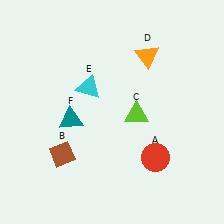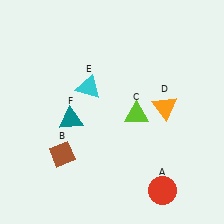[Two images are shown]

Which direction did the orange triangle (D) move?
The orange triangle (D) moved down.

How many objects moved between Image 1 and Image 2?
2 objects moved between the two images.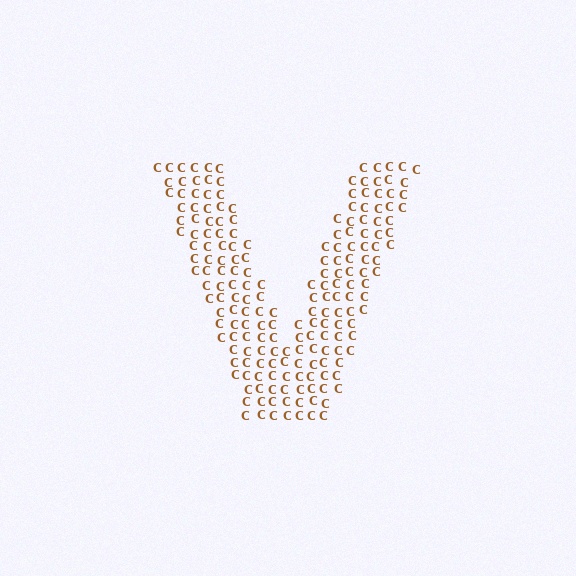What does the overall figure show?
The overall figure shows the letter V.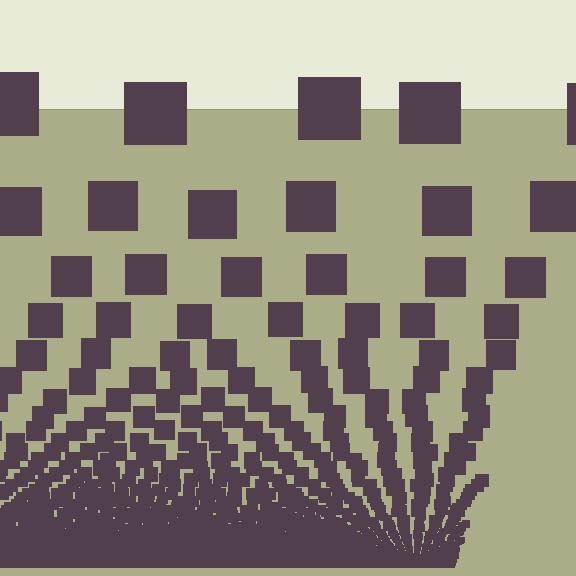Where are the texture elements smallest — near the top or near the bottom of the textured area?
Near the bottom.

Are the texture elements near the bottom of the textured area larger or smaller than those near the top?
Smaller. The gradient is inverted — elements near the bottom are smaller and denser.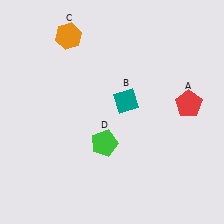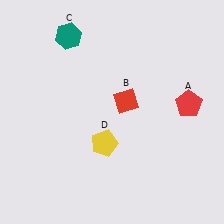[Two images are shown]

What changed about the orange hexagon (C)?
In Image 1, C is orange. In Image 2, it changed to teal.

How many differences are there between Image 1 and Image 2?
There are 3 differences between the two images.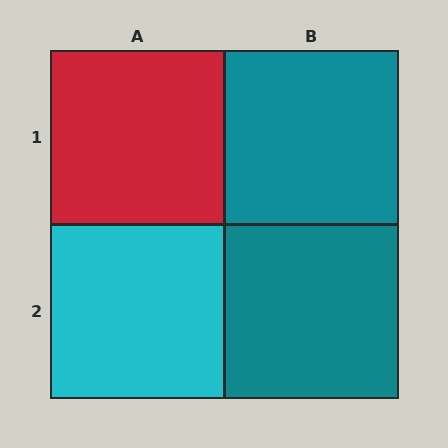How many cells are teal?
2 cells are teal.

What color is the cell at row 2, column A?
Cyan.